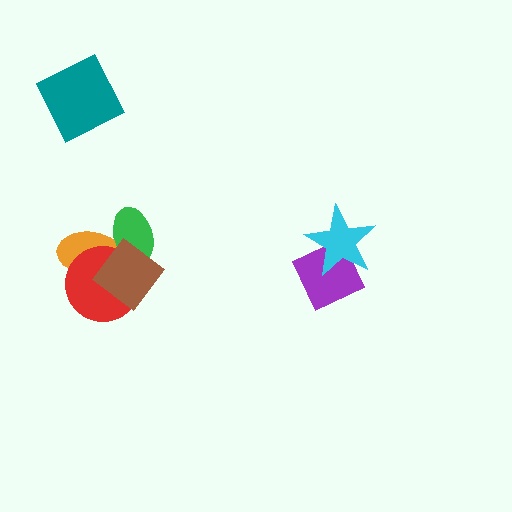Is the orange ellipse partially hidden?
Yes, it is partially covered by another shape.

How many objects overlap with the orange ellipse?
3 objects overlap with the orange ellipse.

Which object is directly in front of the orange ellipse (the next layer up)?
The red circle is directly in front of the orange ellipse.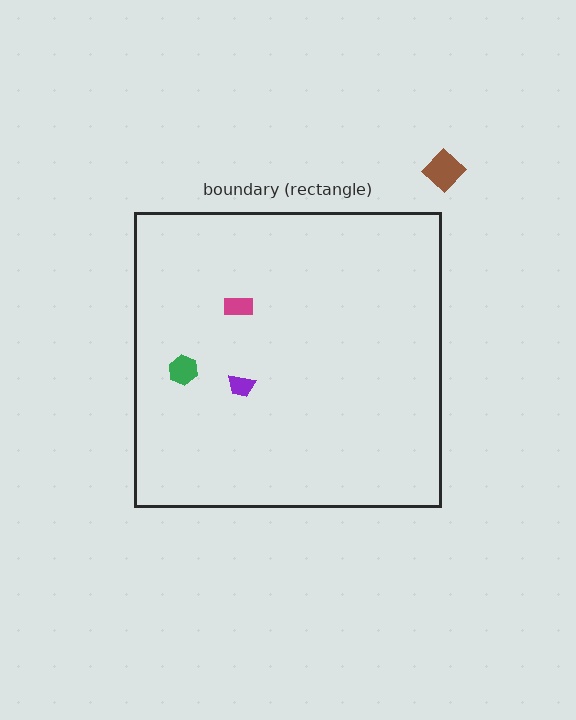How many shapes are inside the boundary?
3 inside, 1 outside.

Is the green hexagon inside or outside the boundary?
Inside.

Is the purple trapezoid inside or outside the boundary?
Inside.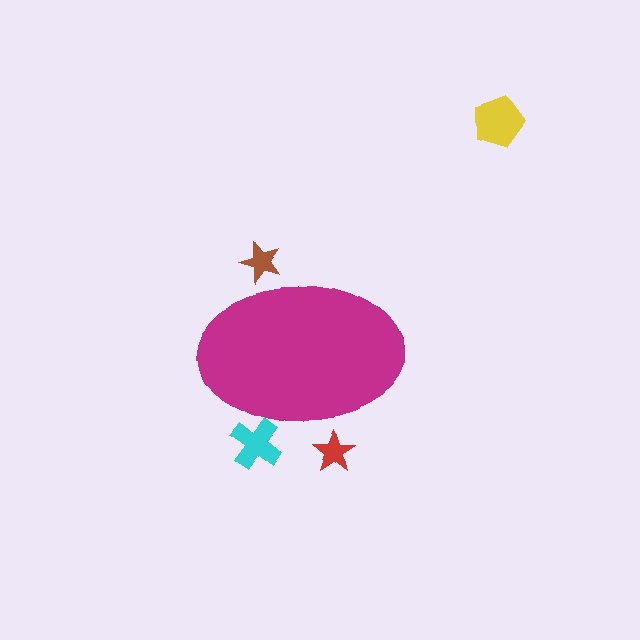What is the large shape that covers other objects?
A magenta ellipse.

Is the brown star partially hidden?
Yes, the brown star is partially hidden behind the magenta ellipse.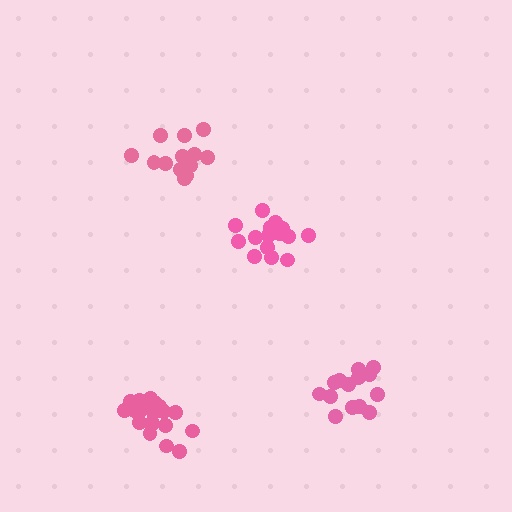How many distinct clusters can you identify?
There are 4 distinct clusters.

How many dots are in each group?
Group 1: 17 dots, Group 2: 14 dots, Group 3: 16 dots, Group 4: 20 dots (67 total).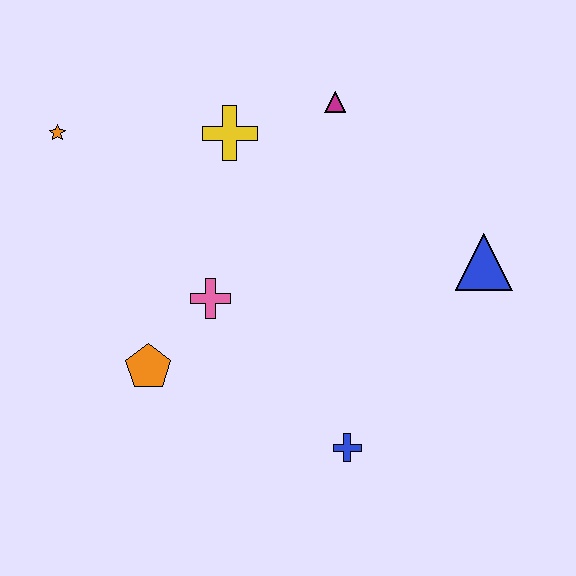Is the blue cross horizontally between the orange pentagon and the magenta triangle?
No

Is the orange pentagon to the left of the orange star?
No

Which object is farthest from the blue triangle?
The orange star is farthest from the blue triangle.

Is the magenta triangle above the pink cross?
Yes